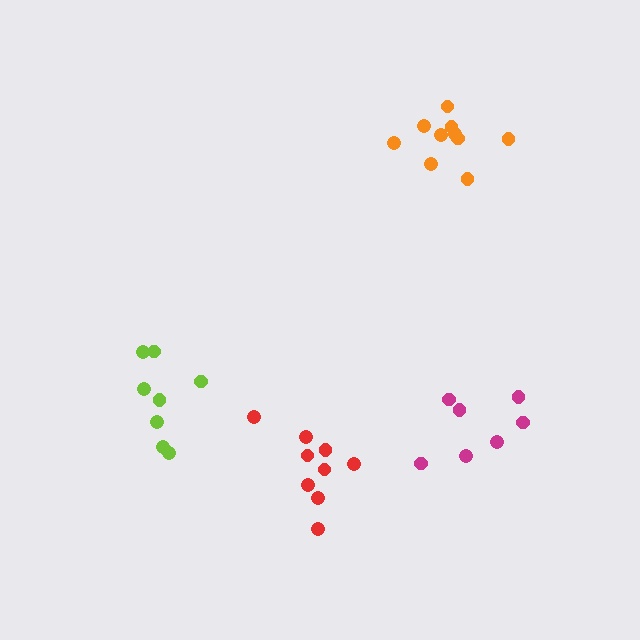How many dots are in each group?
Group 1: 8 dots, Group 2: 7 dots, Group 3: 10 dots, Group 4: 9 dots (34 total).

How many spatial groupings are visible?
There are 4 spatial groupings.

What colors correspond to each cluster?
The clusters are colored: lime, magenta, orange, red.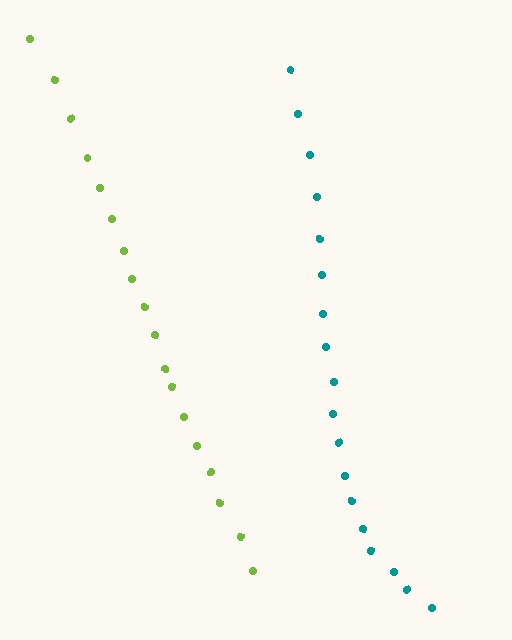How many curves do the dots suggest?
There are 2 distinct paths.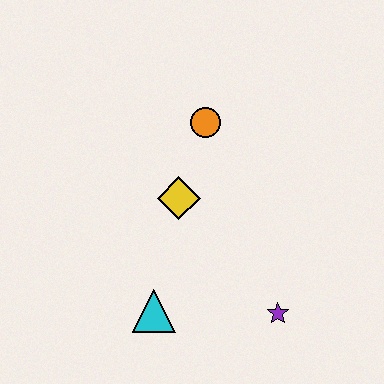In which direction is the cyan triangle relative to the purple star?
The cyan triangle is to the left of the purple star.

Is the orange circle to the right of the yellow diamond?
Yes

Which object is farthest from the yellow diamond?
The purple star is farthest from the yellow diamond.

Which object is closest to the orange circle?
The yellow diamond is closest to the orange circle.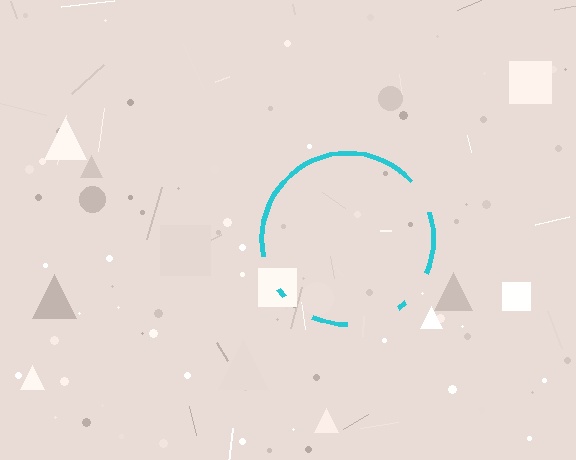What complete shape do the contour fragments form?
The contour fragments form a circle.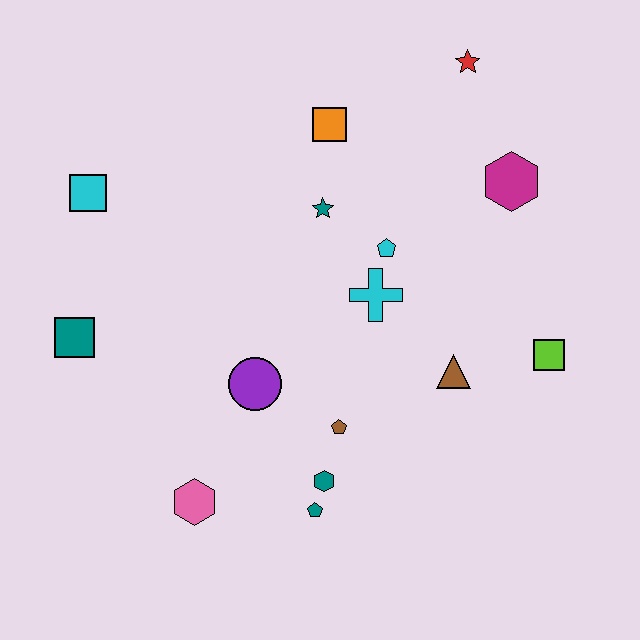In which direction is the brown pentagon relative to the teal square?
The brown pentagon is to the right of the teal square.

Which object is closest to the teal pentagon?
The teal hexagon is closest to the teal pentagon.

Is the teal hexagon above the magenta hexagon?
No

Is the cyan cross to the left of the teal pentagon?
No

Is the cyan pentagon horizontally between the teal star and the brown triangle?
Yes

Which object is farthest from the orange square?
The pink hexagon is farthest from the orange square.